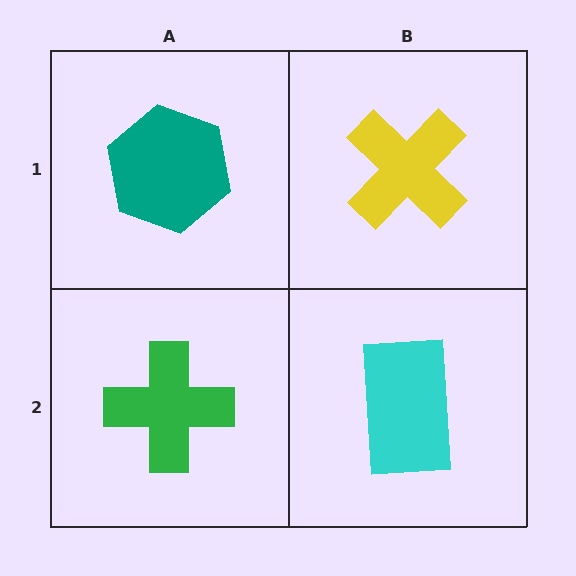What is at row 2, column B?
A cyan rectangle.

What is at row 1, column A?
A teal hexagon.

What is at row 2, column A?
A green cross.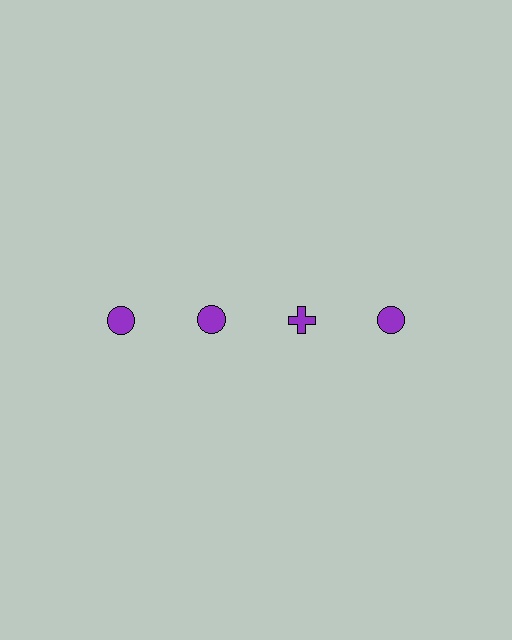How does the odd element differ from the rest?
It has a different shape: cross instead of circle.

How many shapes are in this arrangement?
There are 4 shapes arranged in a grid pattern.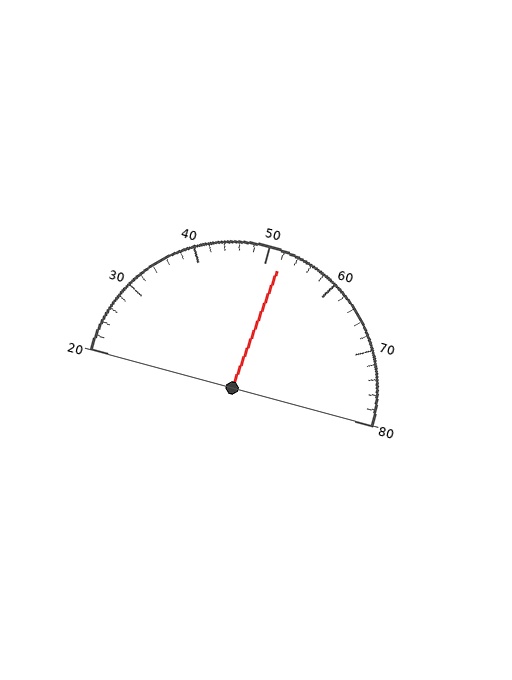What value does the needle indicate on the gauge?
The needle indicates approximately 52.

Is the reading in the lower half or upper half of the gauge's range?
The reading is in the upper half of the range (20 to 80).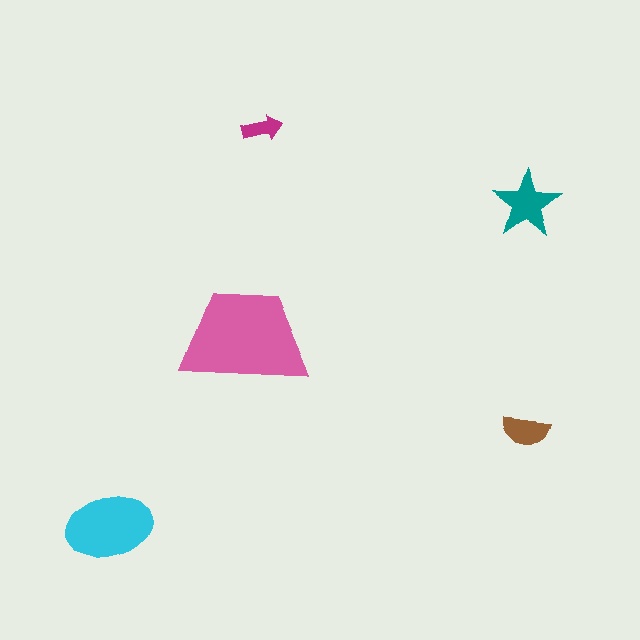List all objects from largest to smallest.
The pink trapezoid, the cyan ellipse, the teal star, the brown semicircle, the magenta arrow.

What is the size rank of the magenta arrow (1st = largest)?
5th.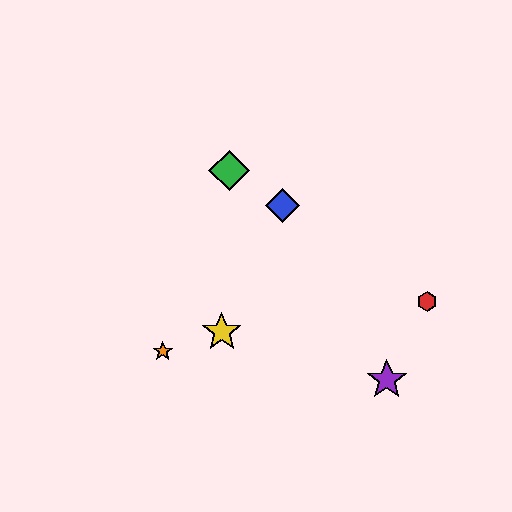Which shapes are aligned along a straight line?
The red hexagon, the blue diamond, the green diamond are aligned along a straight line.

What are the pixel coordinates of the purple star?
The purple star is at (387, 380).